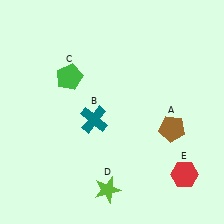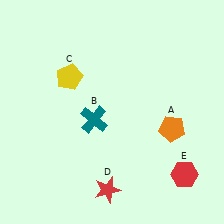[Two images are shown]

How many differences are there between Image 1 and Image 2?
There are 3 differences between the two images.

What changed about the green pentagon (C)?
In Image 1, C is green. In Image 2, it changed to yellow.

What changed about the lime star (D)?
In Image 1, D is lime. In Image 2, it changed to red.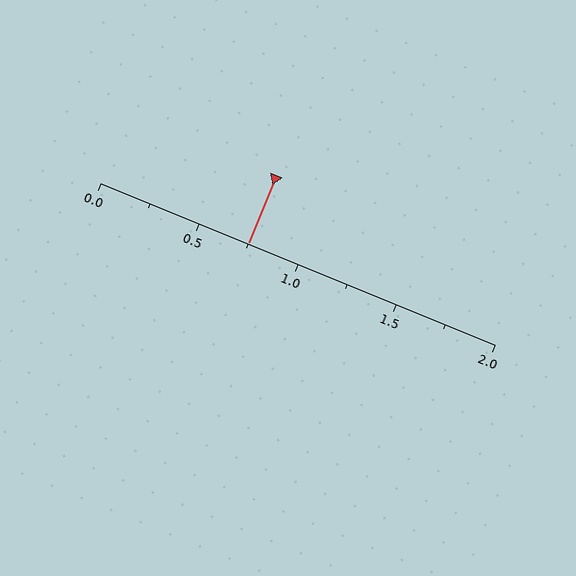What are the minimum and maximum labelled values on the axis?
The axis runs from 0.0 to 2.0.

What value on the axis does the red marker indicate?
The marker indicates approximately 0.75.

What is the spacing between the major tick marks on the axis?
The major ticks are spaced 0.5 apart.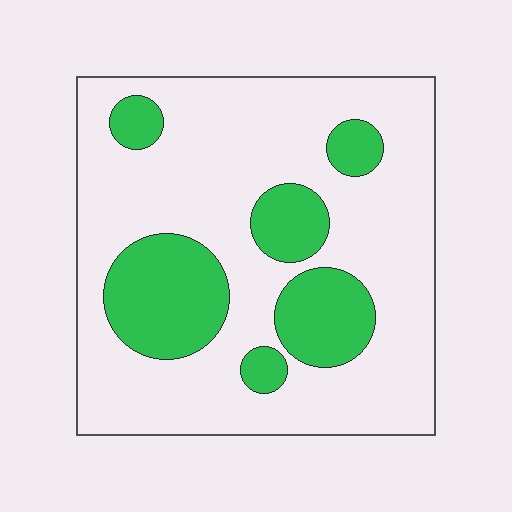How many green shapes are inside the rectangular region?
6.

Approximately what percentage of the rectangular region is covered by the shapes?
Approximately 25%.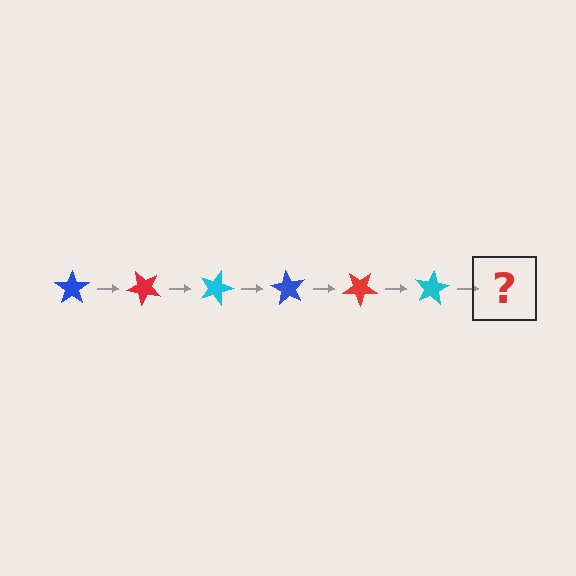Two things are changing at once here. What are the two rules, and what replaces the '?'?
The two rules are that it rotates 45 degrees each step and the color cycles through blue, red, and cyan. The '?' should be a blue star, rotated 270 degrees from the start.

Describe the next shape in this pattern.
It should be a blue star, rotated 270 degrees from the start.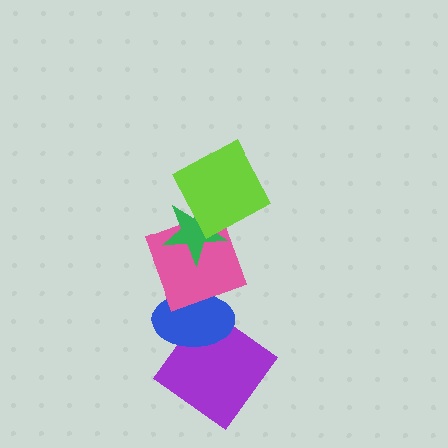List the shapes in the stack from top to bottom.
From top to bottom: the lime square, the green star, the pink square, the blue ellipse, the purple diamond.